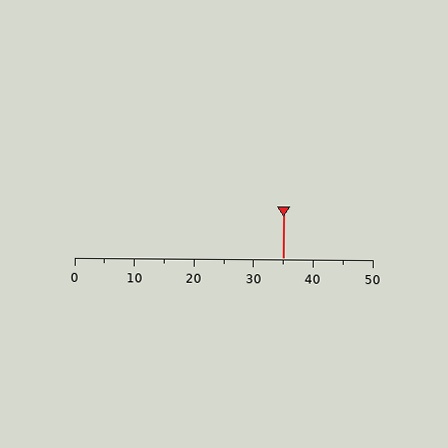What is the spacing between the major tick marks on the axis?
The major ticks are spaced 10 apart.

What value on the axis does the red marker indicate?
The marker indicates approximately 35.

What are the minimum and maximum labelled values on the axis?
The axis runs from 0 to 50.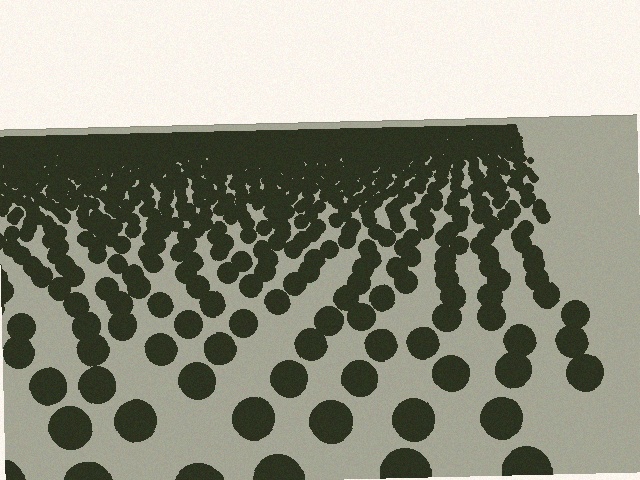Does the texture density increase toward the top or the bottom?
Density increases toward the top.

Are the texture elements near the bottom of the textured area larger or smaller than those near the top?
Larger. Near the bottom, elements are closer to the viewer and appear at a bigger on-screen size.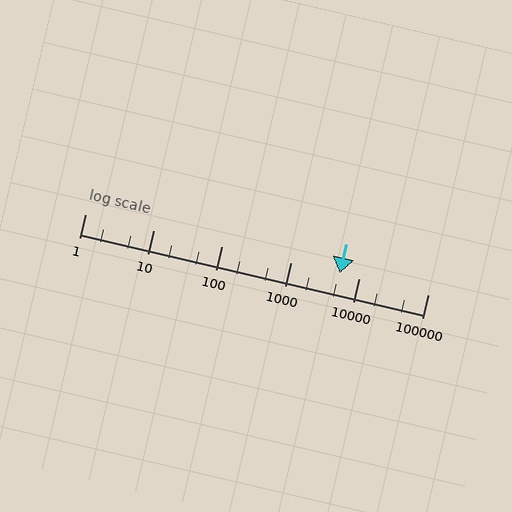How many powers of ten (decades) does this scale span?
The scale spans 5 decades, from 1 to 100000.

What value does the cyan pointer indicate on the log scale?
The pointer indicates approximately 5100.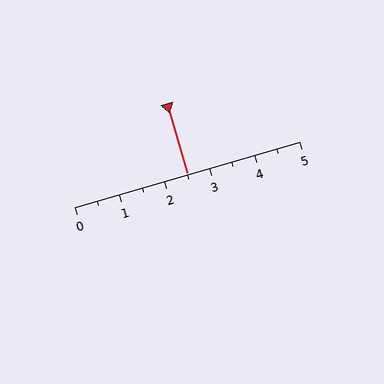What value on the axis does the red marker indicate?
The marker indicates approximately 2.5.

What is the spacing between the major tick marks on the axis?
The major ticks are spaced 1 apart.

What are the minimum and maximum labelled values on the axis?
The axis runs from 0 to 5.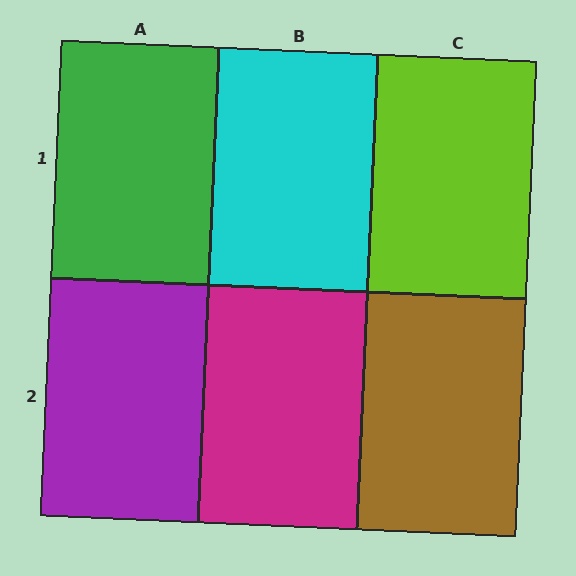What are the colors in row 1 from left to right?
Green, cyan, lime.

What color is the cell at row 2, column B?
Magenta.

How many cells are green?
1 cell is green.